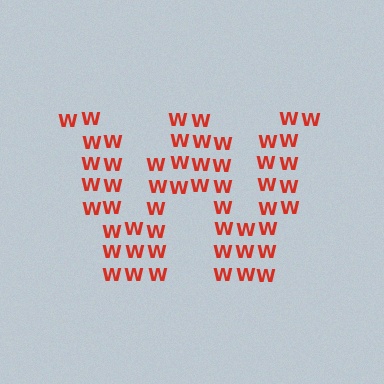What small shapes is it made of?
It is made of small letter W's.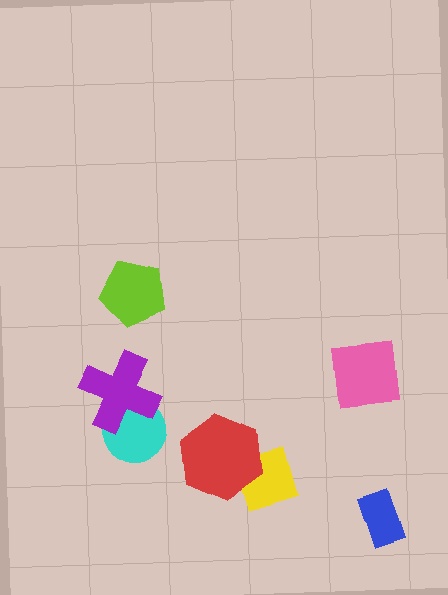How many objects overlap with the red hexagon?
1 object overlaps with the red hexagon.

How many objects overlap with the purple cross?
1 object overlaps with the purple cross.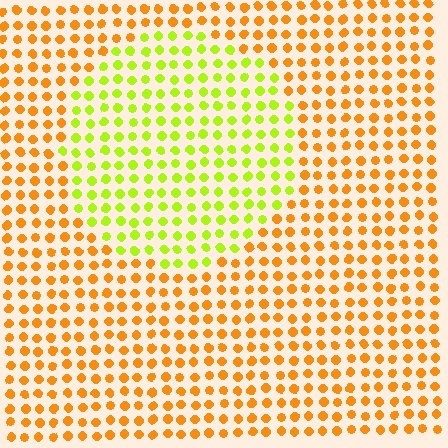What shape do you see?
I see a circle.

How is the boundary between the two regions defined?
The boundary is defined purely by a slight shift in hue (about 48 degrees). Spacing, size, and orientation are identical on both sides.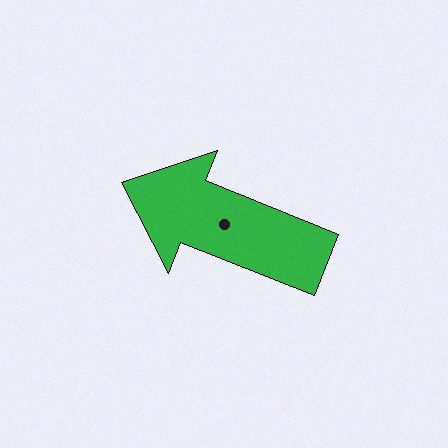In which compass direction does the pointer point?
West.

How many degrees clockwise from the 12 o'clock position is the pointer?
Approximately 292 degrees.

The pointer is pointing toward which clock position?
Roughly 10 o'clock.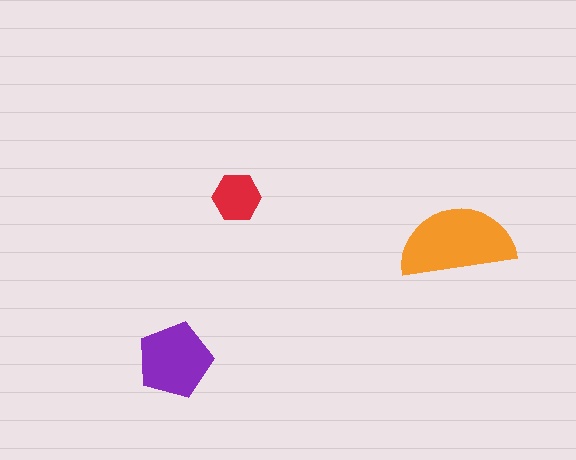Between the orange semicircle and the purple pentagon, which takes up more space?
The orange semicircle.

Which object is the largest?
The orange semicircle.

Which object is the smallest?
The red hexagon.